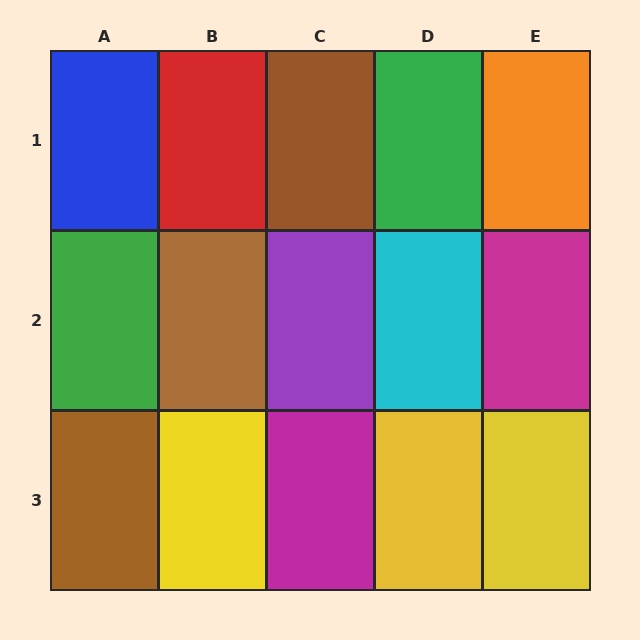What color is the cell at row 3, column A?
Brown.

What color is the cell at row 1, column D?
Green.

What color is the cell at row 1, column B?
Red.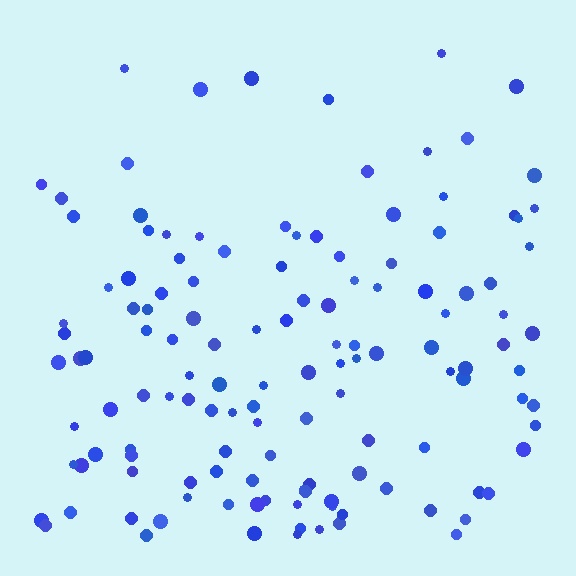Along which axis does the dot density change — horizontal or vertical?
Vertical.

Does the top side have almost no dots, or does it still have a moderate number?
Still a moderate number, just noticeably fewer than the bottom.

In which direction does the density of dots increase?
From top to bottom, with the bottom side densest.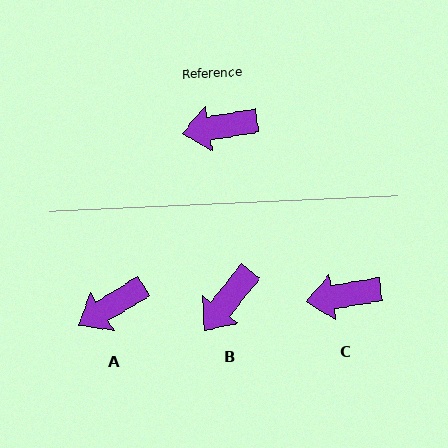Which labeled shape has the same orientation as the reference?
C.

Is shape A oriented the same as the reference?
No, it is off by about 22 degrees.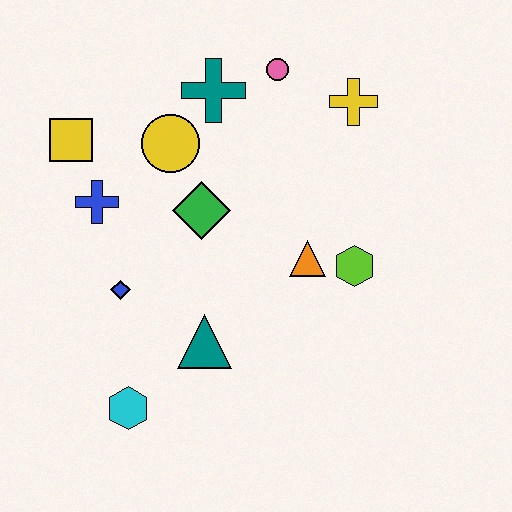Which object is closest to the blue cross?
The yellow square is closest to the blue cross.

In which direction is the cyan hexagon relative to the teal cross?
The cyan hexagon is below the teal cross.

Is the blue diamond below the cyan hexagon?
No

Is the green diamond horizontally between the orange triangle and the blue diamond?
Yes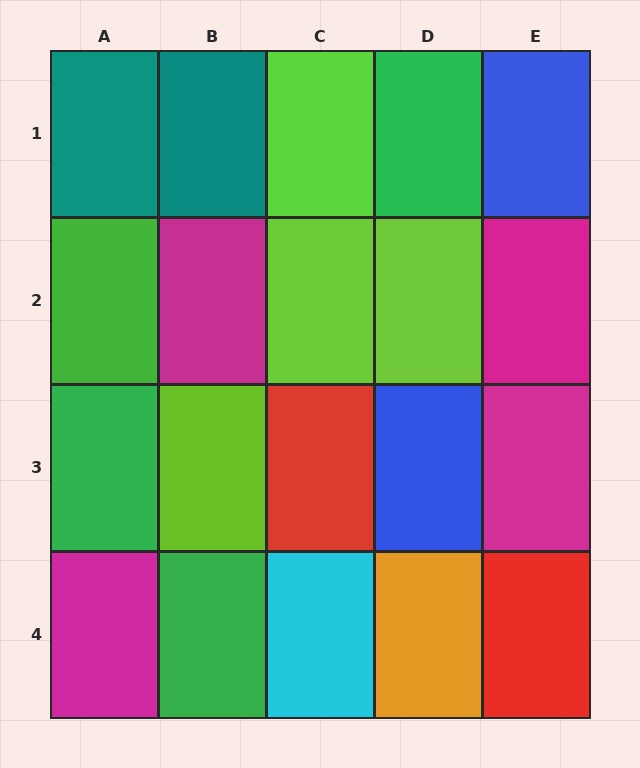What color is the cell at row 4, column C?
Cyan.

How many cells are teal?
2 cells are teal.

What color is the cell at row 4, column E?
Red.